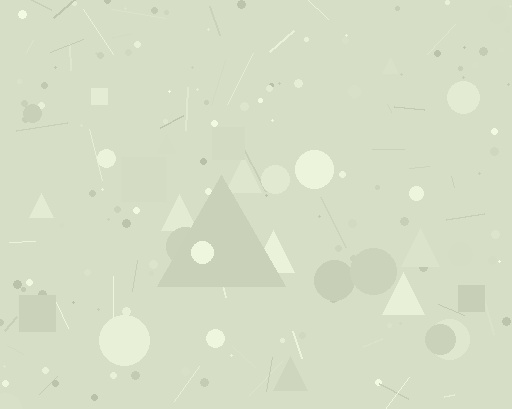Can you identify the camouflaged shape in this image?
The camouflaged shape is a triangle.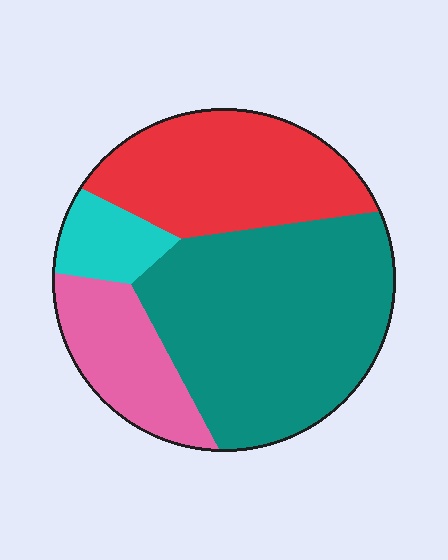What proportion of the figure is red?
Red covers roughly 30% of the figure.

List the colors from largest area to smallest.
From largest to smallest: teal, red, pink, cyan.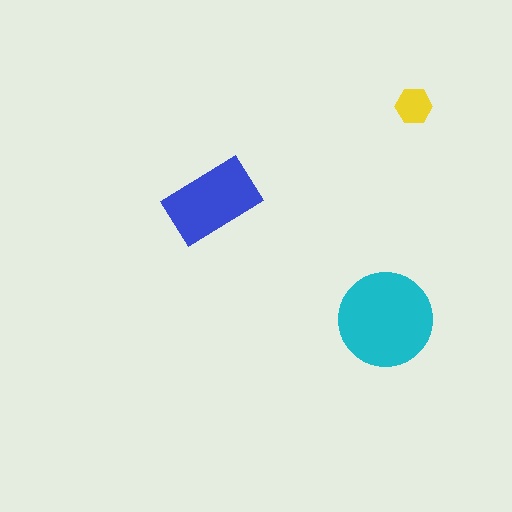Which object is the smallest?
The yellow hexagon.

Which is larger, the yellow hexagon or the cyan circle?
The cyan circle.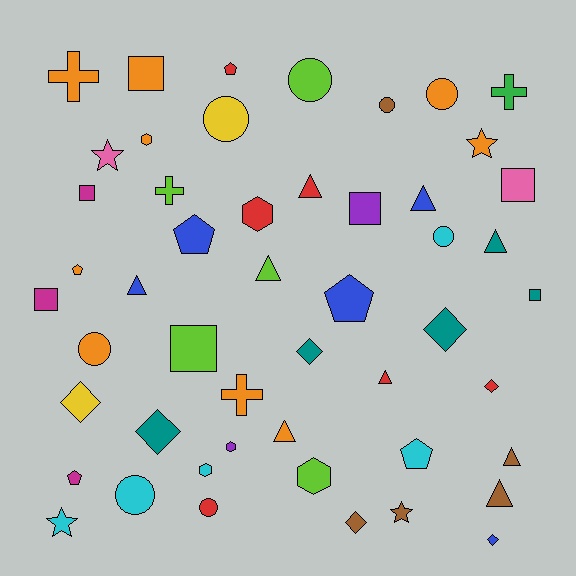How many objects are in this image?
There are 50 objects.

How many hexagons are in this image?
There are 5 hexagons.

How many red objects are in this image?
There are 6 red objects.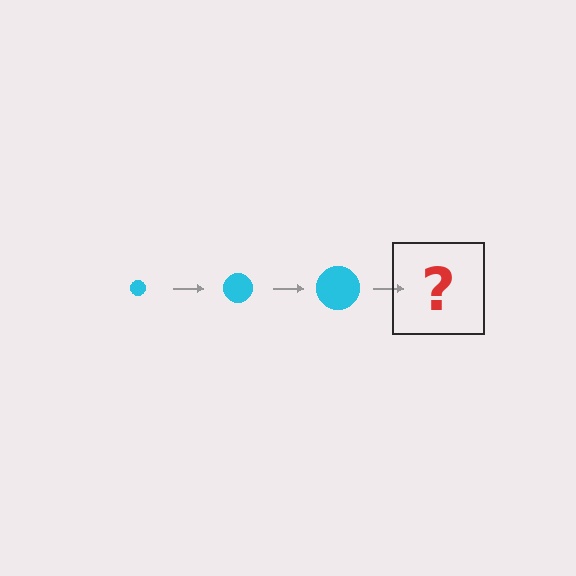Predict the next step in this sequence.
The next step is a cyan circle, larger than the previous one.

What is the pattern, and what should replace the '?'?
The pattern is that the circle gets progressively larger each step. The '?' should be a cyan circle, larger than the previous one.